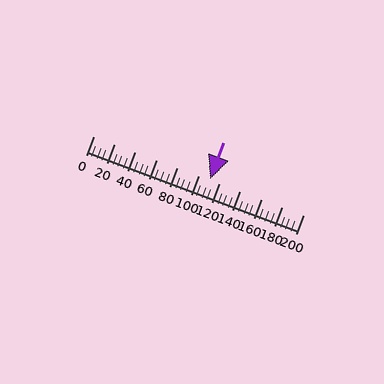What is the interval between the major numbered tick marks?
The major tick marks are spaced 20 units apart.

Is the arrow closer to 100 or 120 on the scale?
The arrow is closer to 120.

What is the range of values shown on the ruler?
The ruler shows values from 0 to 200.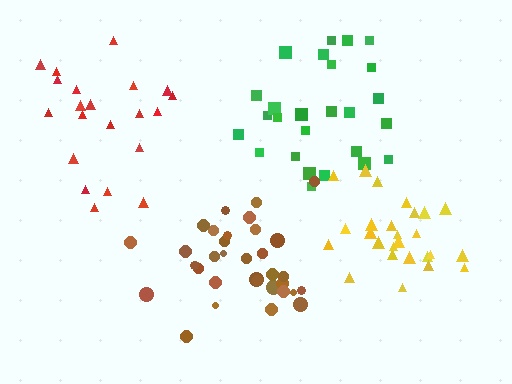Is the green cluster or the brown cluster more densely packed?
Brown.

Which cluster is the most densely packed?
Yellow.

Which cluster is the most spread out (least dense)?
Green.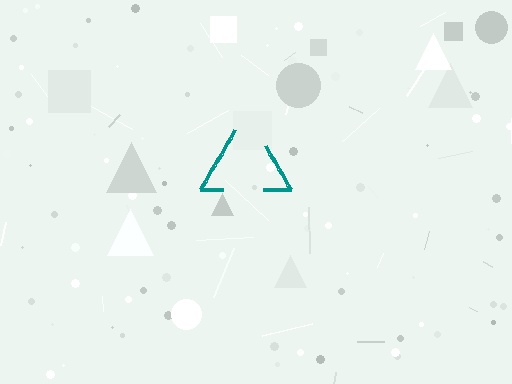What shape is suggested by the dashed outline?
The dashed outline suggests a triangle.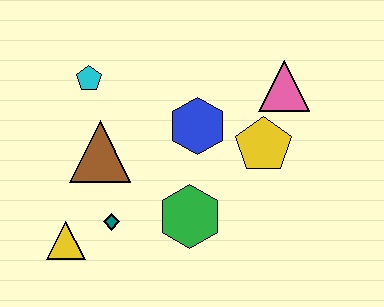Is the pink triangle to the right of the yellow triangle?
Yes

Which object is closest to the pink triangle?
The yellow pentagon is closest to the pink triangle.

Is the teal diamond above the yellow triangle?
Yes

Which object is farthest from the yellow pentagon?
The yellow triangle is farthest from the yellow pentagon.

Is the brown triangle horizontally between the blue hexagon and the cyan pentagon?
Yes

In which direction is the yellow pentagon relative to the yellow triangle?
The yellow pentagon is to the right of the yellow triangle.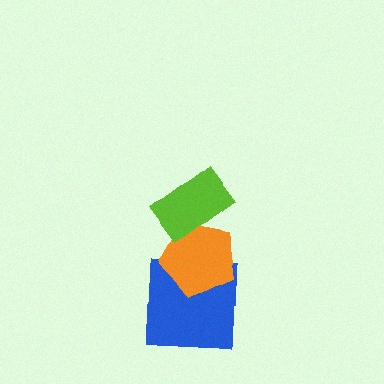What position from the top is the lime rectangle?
The lime rectangle is 1st from the top.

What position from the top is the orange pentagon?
The orange pentagon is 2nd from the top.